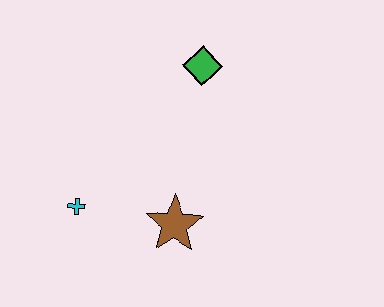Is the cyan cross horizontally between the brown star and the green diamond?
No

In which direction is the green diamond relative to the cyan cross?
The green diamond is above the cyan cross.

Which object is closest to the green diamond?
The brown star is closest to the green diamond.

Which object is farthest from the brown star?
The green diamond is farthest from the brown star.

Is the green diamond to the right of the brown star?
Yes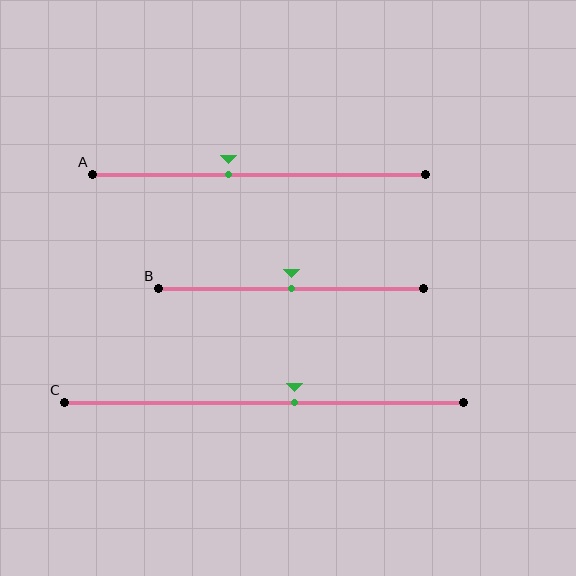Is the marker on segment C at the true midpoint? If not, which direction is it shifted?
No, the marker on segment C is shifted to the right by about 8% of the segment length.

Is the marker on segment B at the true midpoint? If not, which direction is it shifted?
Yes, the marker on segment B is at the true midpoint.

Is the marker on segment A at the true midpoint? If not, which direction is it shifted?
No, the marker on segment A is shifted to the left by about 9% of the segment length.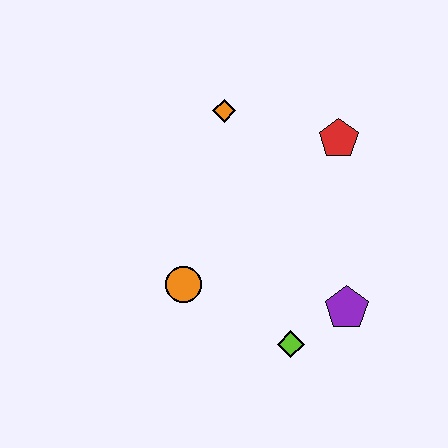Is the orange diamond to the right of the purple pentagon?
No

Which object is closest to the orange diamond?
The red pentagon is closest to the orange diamond.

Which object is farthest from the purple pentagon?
The orange diamond is farthest from the purple pentagon.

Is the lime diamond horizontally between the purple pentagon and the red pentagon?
No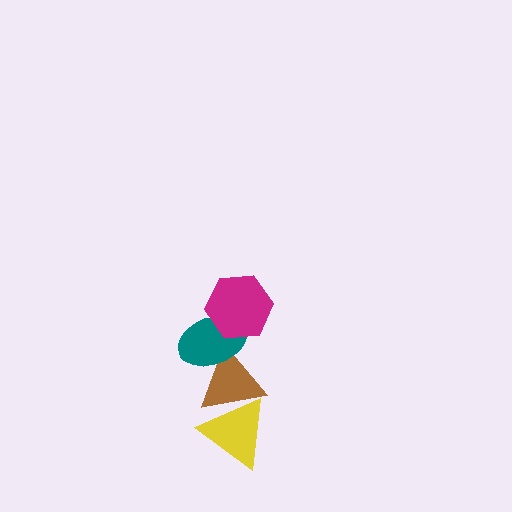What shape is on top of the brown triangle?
The teal ellipse is on top of the brown triangle.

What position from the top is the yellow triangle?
The yellow triangle is 4th from the top.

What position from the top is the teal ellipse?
The teal ellipse is 2nd from the top.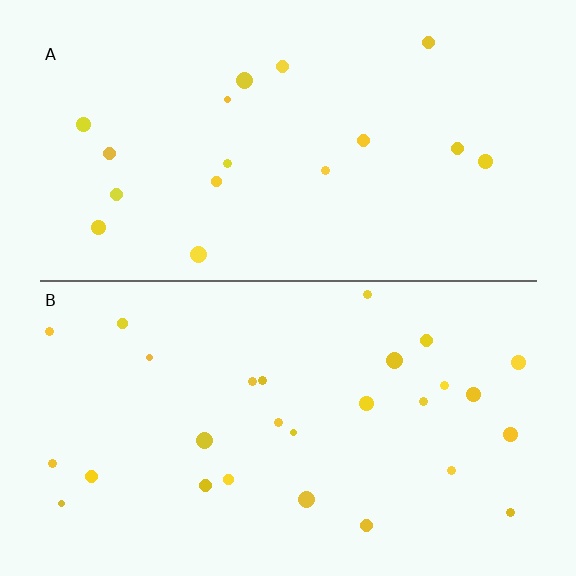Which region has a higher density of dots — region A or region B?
B (the bottom).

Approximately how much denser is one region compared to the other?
Approximately 1.6× — region B over region A.